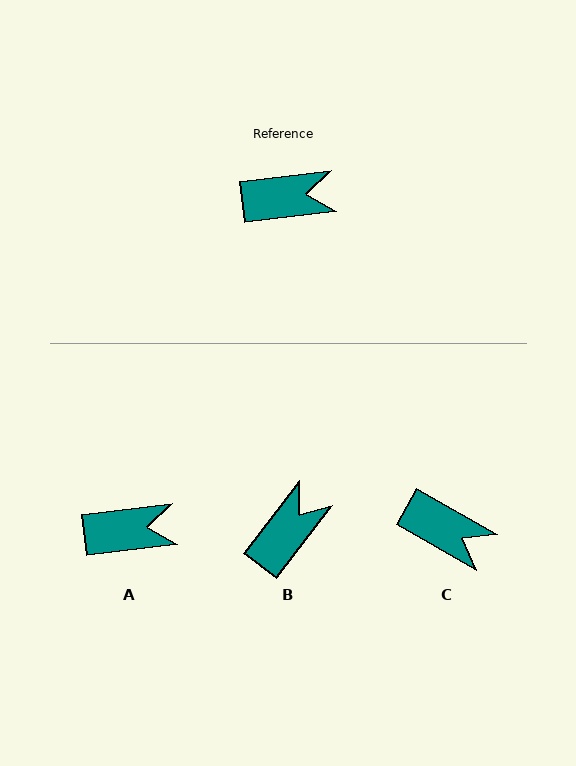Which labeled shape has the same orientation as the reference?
A.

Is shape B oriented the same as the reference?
No, it is off by about 46 degrees.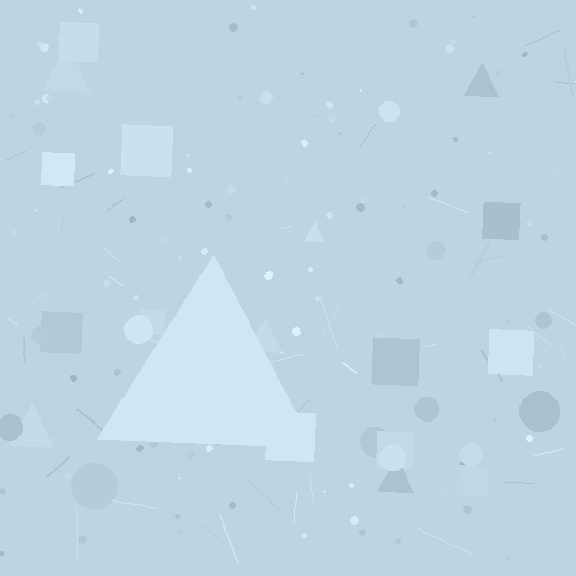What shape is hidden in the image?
A triangle is hidden in the image.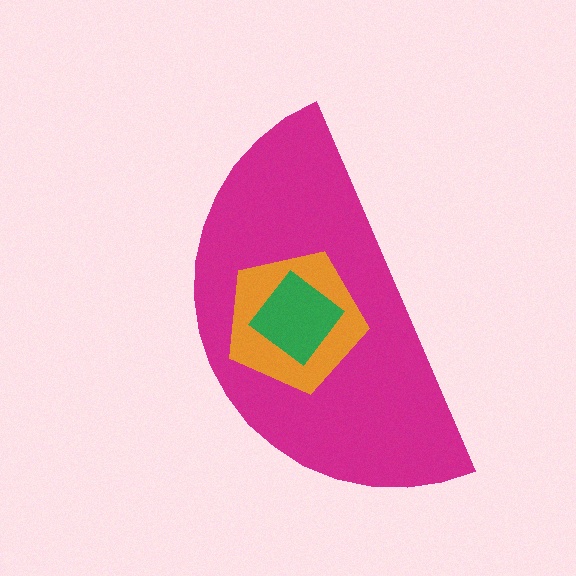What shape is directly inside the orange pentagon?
The green diamond.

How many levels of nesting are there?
3.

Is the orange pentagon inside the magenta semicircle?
Yes.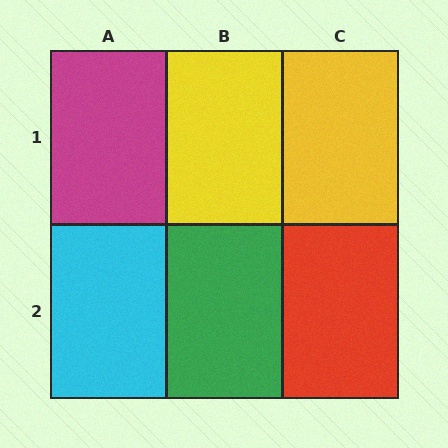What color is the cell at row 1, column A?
Magenta.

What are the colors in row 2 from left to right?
Cyan, green, red.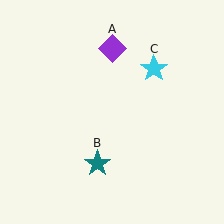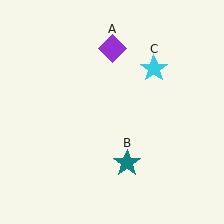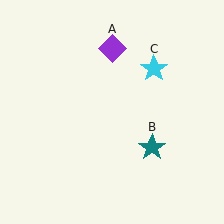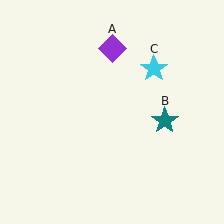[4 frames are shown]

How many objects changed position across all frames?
1 object changed position: teal star (object B).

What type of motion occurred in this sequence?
The teal star (object B) rotated counterclockwise around the center of the scene.